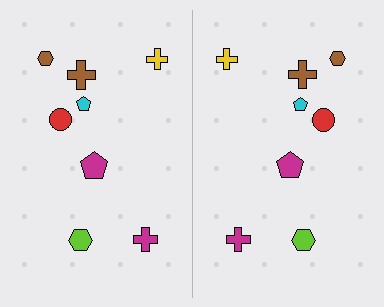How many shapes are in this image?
There are 16 shapes in this image.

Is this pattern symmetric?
Yes, this pattern has bilateral (reflection) symmetry.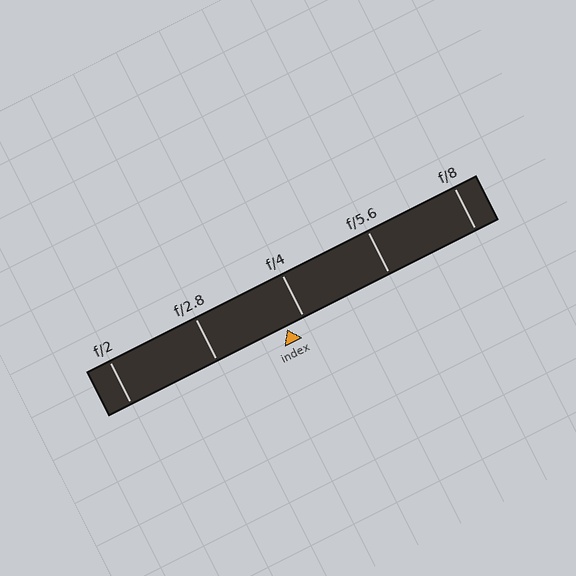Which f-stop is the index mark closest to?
The index mark is closest to f/4.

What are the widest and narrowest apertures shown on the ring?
The widest aperture shown is f/2 and the narrowest is f/8.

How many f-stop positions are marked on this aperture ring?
There are 5 f-stop positions marked.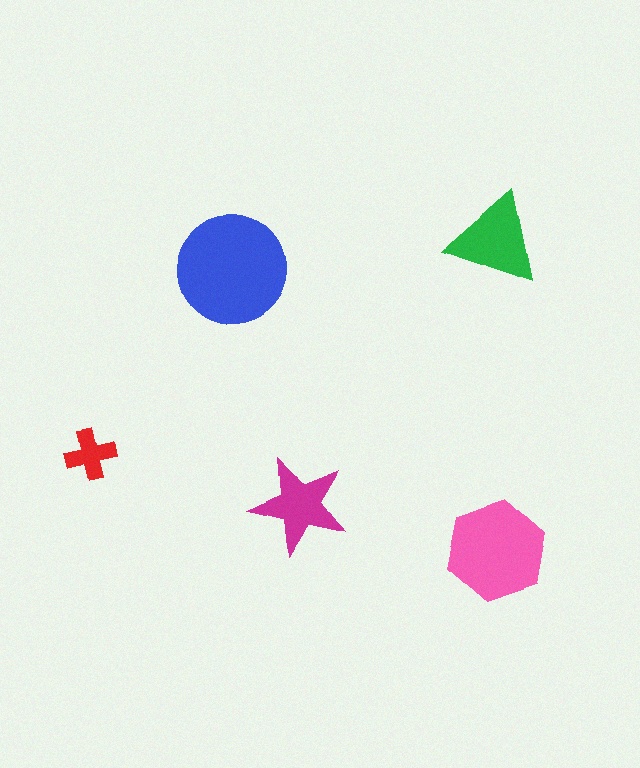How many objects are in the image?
There are 5 objects in the image.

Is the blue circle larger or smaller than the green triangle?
Larger.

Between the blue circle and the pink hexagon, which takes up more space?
The blue circle.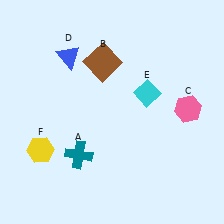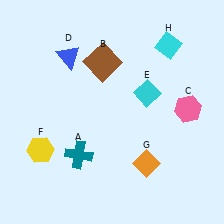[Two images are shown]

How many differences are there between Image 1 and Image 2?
There are 2 differences between the two images.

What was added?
An orange diamond (G), a cyan diamond (H) were added in Image 2.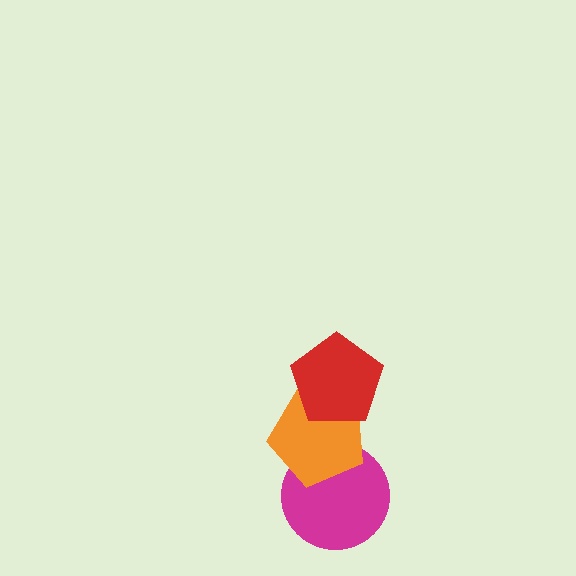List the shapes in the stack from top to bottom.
From top to bottom: the red pentagon, the orange pentagon, the magenta circle.